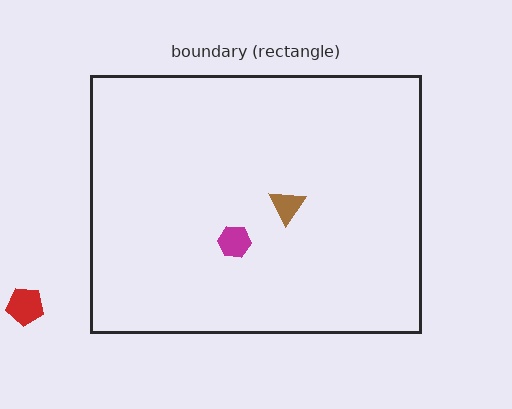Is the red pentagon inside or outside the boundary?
Outside.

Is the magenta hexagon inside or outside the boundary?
Inside.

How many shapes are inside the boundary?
2 inside, 1 outside.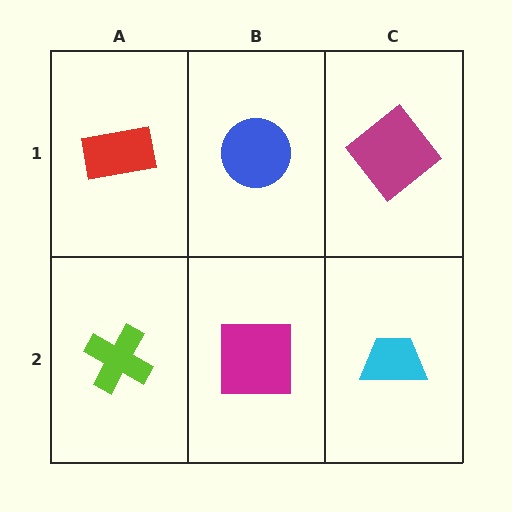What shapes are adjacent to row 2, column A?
A red rectangle (row 1, column A), a magenta square (row 2, column B).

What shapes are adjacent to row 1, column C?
A cyan trapezoid (row 2, column C), a blue circle (row 1, column B).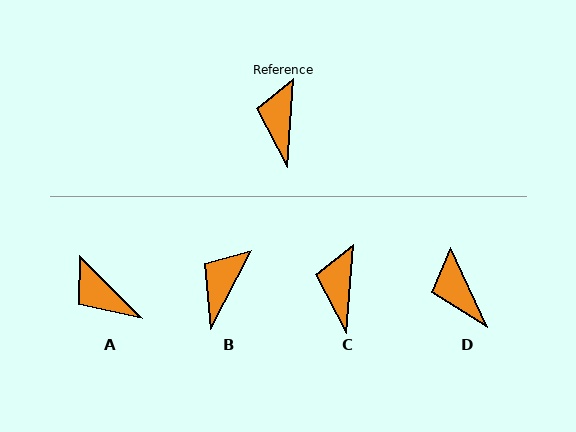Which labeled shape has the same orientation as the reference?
C.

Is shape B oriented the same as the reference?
No, it is off by about 23 degrees.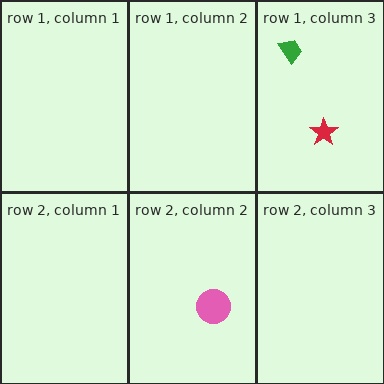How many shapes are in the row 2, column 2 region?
1.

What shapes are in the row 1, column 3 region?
The red star, the green trapezoid.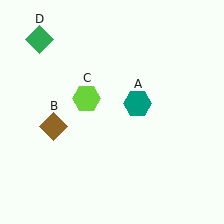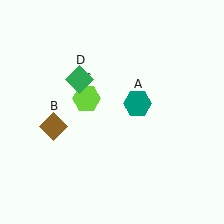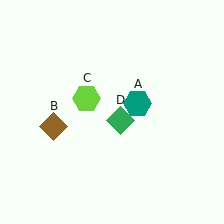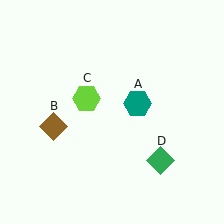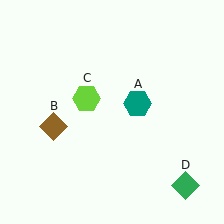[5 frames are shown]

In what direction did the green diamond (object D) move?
The green diamond (object D) moved down and to the right.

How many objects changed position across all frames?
1 object changed position: green diamond (object D).